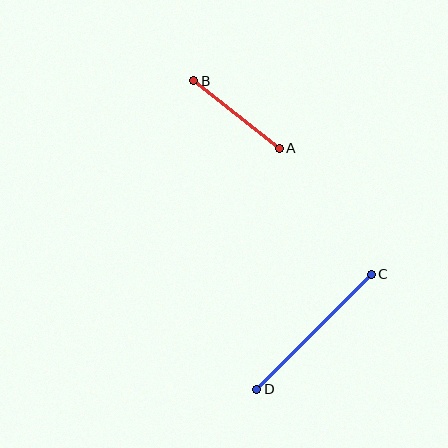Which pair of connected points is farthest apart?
Points C and D are farthest apart.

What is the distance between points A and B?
The distance is approximately 109 pixels.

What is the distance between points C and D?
The distance is approximately 162 pixels.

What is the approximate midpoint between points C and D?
The midpoint is at approximately (314, 332) pixels.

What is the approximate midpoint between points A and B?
The midpoint is at approximately (237, 115) pixels.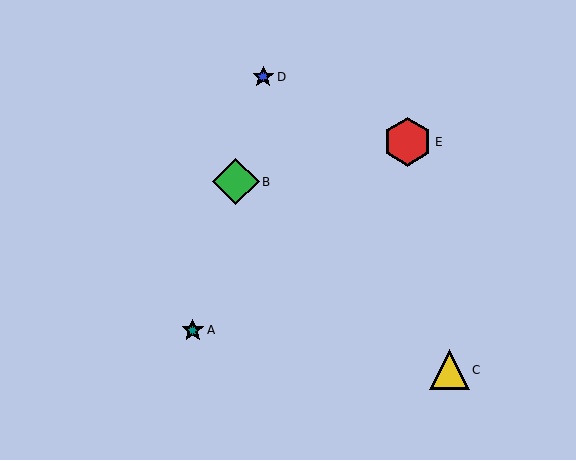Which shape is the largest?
The red hexagon (labeled E) is the largest.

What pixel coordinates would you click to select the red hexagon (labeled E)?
Click at (407, 142) to select the red hexagon E.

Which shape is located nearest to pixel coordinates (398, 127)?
The red hexagon (labeled E) at (407, 142) is nearest to that location.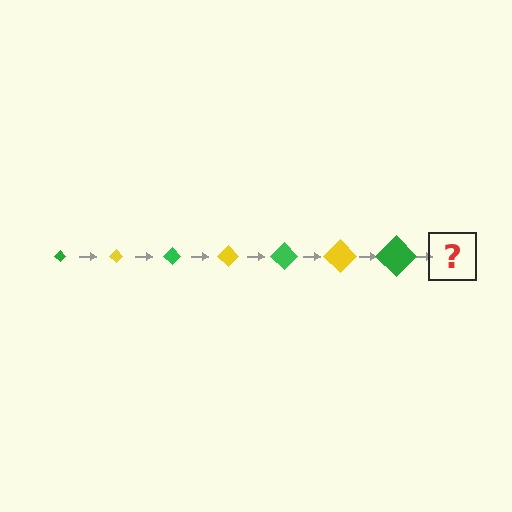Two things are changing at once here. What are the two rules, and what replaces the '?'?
The two rules are that the diamond grows larger each step and the color cycles through green and yellow. The '?' should be a yellow diamond, larger than the previous one.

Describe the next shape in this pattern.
It should be a yellow diamond, larger than the previous one.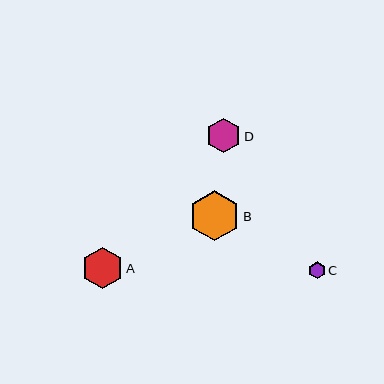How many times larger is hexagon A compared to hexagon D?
Hexagon A is approximately 1.2 times the size of hexagon D.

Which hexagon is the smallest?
Hexagon C is the smallest with a size of approximately 17 pixels.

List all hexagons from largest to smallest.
From largest to smallest: B, A, D, C.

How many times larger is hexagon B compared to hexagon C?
Hexagon B is approximately 3.0 times the size of hexagon C.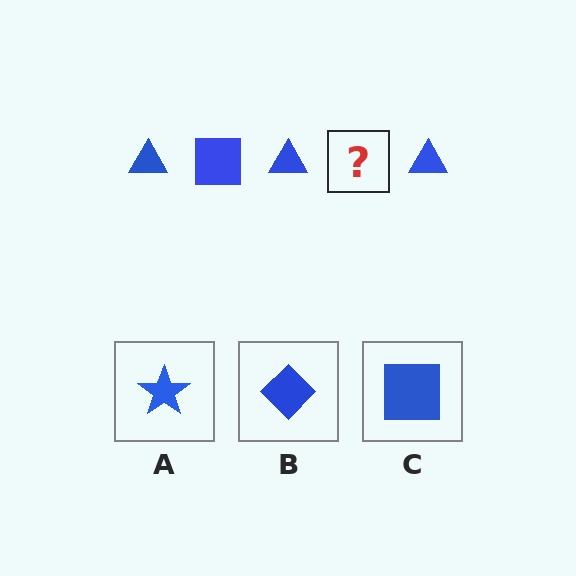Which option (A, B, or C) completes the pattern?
C.